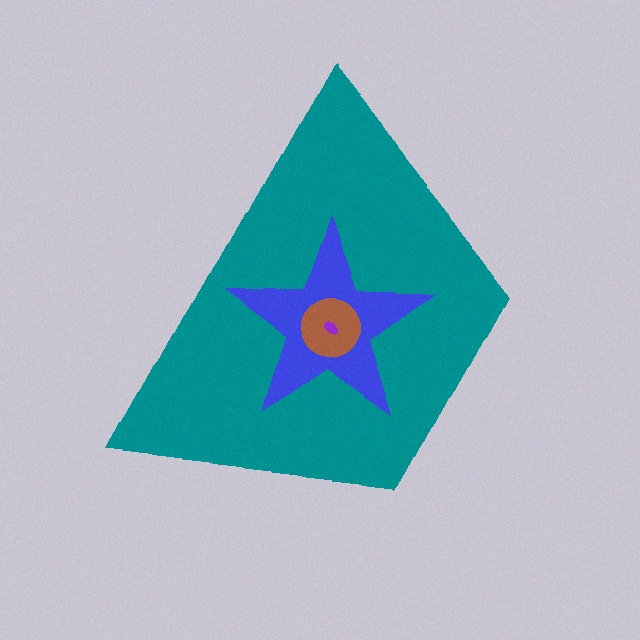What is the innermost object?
The purple ellipse.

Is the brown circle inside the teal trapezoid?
Yes.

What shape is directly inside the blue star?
The brown circle.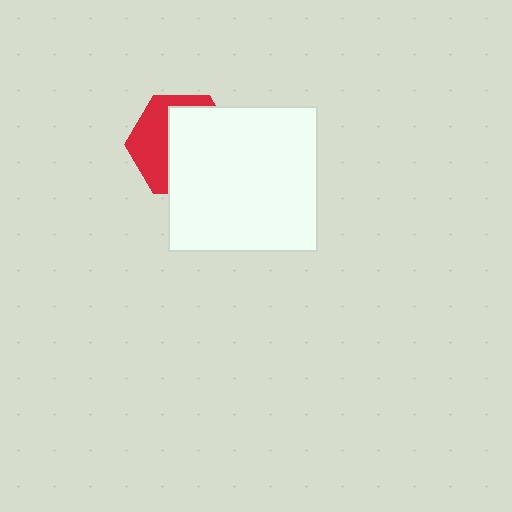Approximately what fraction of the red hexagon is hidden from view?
Roughly 61% of the red hexagon is hidden behind the white rectangle.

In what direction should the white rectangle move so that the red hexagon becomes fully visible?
The white rectangle should move right. That is the shortest direction to clear the overlap and leave the red hexagon fully visible.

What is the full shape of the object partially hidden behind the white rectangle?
The partially hidden object is a red hexagon.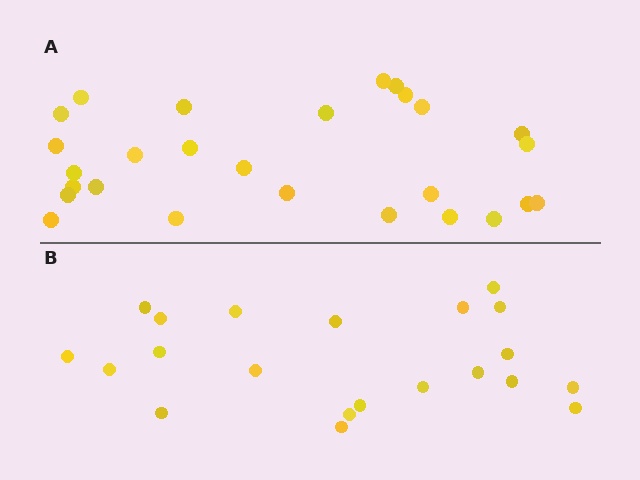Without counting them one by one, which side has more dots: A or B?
Region A (the top region) has more dots.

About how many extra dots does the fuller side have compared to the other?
Region A has about 6 more dots than region B.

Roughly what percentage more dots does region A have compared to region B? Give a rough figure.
About 30% more.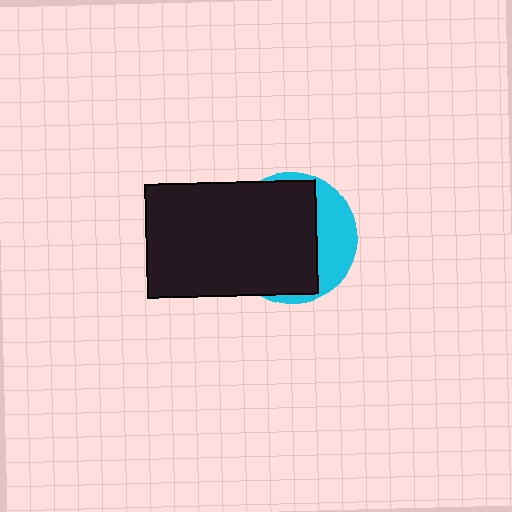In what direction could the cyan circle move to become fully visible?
The cyan circle could move right. That would shift it out from behind the black rectangle entirely.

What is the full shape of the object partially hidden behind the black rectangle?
The partially hidden object is a cyan circle.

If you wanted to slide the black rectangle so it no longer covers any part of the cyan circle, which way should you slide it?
Slide it left — that is the most direct way to separate the two shapes.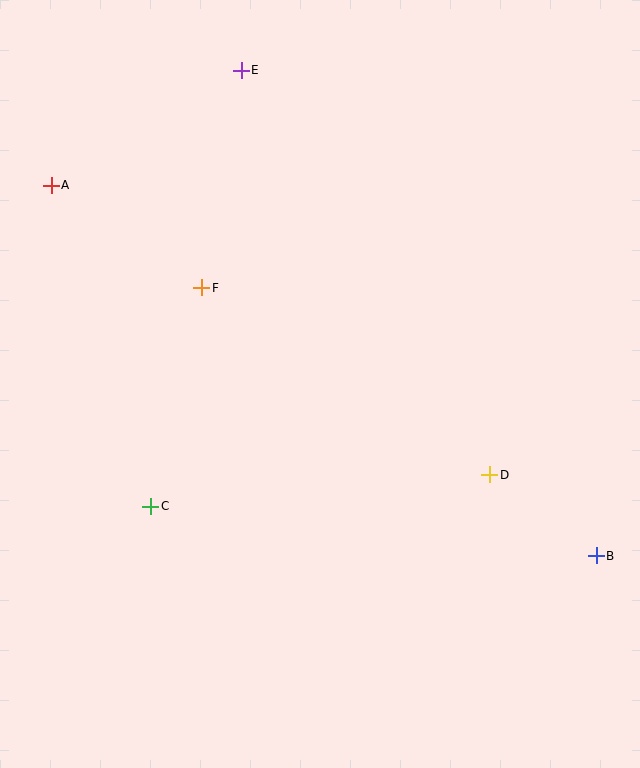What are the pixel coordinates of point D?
Point D is at (490, 475).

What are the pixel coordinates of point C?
Point C is at (151, 506).